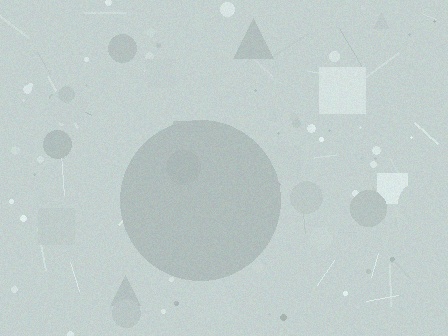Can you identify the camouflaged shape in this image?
The camouflaged shape is a circle.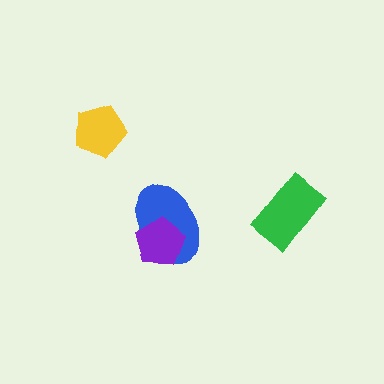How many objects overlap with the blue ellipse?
1 object overlaps with the blue ellipse.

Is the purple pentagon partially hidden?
No, no other shape covers it.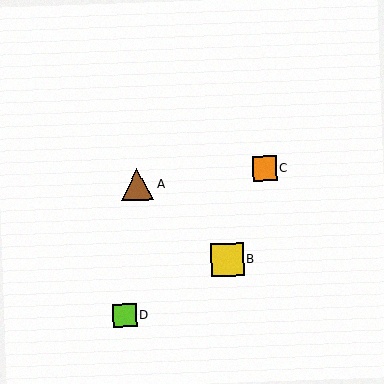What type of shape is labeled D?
Shape D is a lime square.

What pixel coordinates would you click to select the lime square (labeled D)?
Click at (125, 315) to select the lime square D.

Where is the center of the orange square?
The center of the orange square is at (264, 168).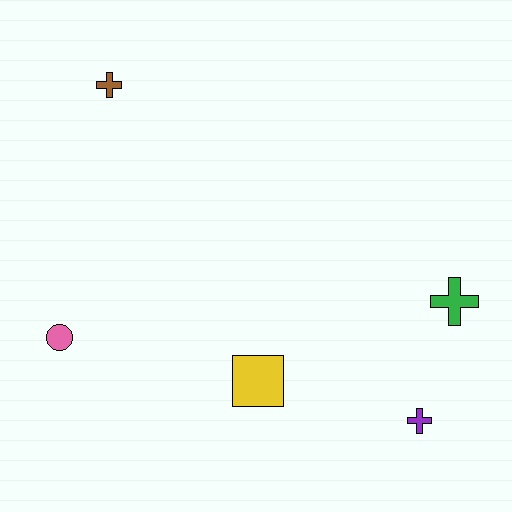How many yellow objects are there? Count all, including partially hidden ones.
There is 1 yellow object.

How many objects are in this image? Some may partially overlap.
There are 5 objects.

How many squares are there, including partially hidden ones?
There is 1 square.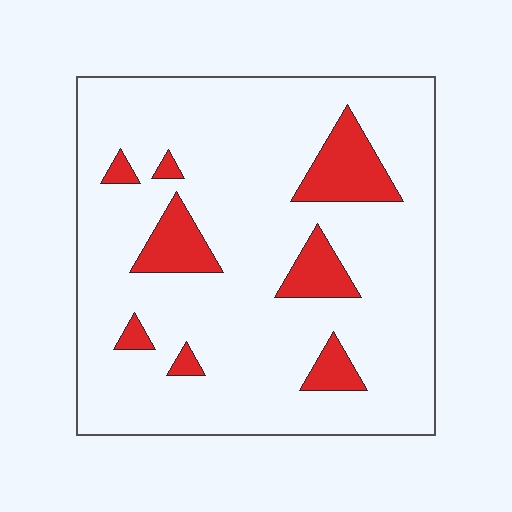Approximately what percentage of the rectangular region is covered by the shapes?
Approximately 15%.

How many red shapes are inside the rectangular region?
8.